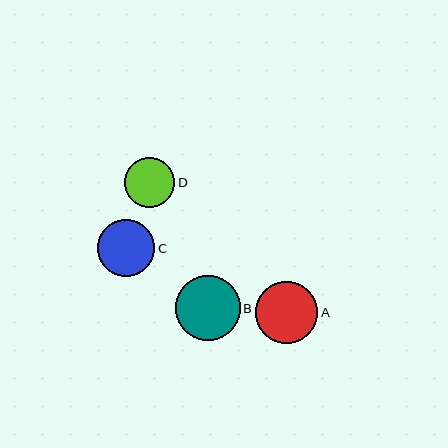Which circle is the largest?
Circle B is the largest with a size of approximately 65 pixels.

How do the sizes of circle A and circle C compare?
Circle A and circle C are approximately the same size.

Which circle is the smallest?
Circle D is the smallest with a size of approximately 50 pixels.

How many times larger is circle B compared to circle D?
Circle B is approximately 1.3 times the size of circle D.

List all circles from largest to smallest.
From largest to smallest: B, A, C, D.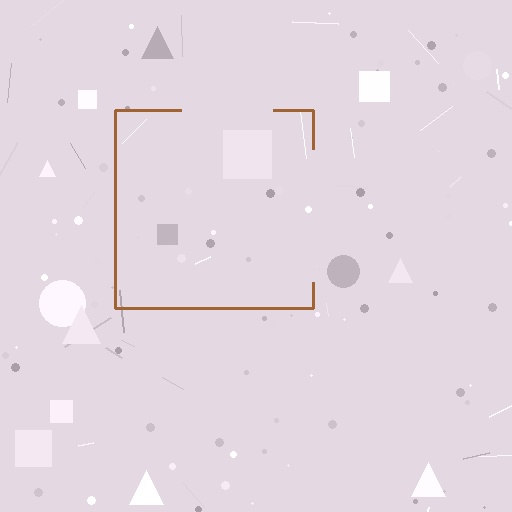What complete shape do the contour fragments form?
The contour fragments form a square.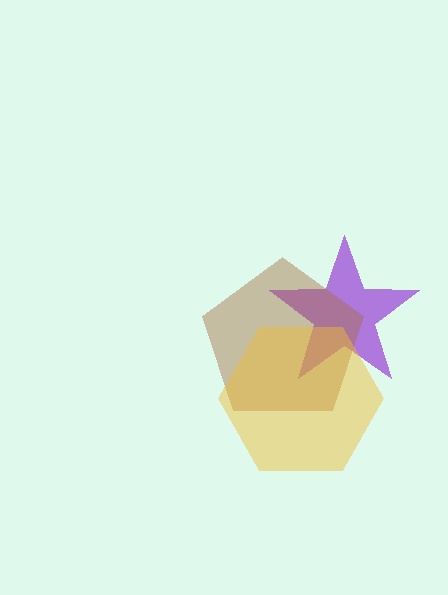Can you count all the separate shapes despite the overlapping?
Yes, there are 3 separate shapes.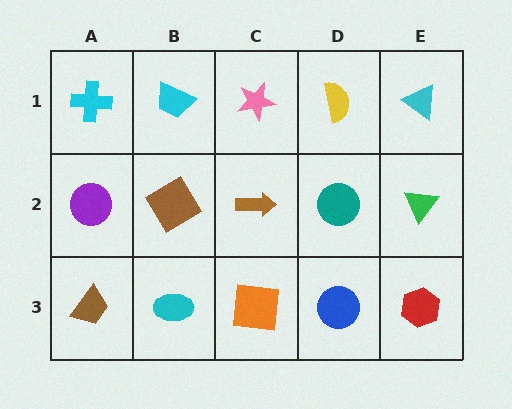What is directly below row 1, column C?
A brown arrow.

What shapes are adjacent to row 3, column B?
A brown diamond (row 2, column B), a brown trapezoid (row 3, column A), an orange square (row 3, column C).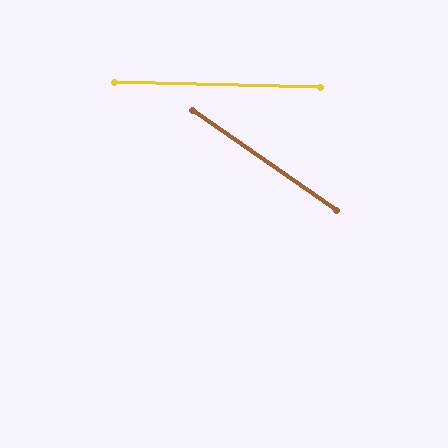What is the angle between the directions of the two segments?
Approximately 33 degrees.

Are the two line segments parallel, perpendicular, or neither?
Neither parallel nor perpendicular — they differ by about 33°.